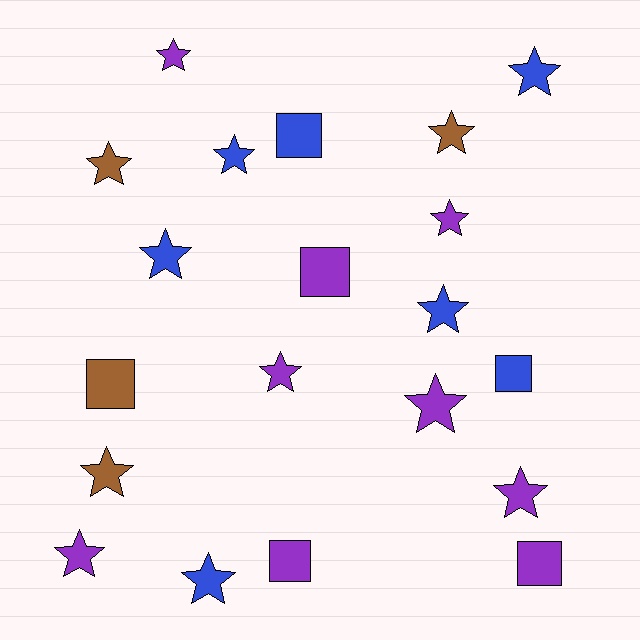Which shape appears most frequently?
Star, with 14 objects.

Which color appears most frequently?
Purple, with 9 objects.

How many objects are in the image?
There are 20 objects.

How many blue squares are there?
There are 2 blue squares.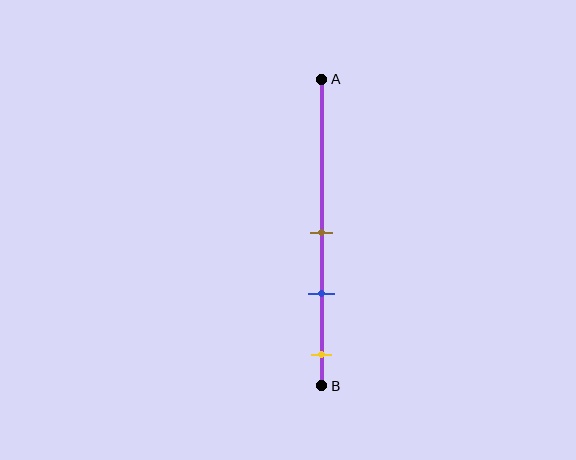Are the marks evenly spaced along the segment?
Yes, the marks are approximately evenly spaced.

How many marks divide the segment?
There are 3 marks dividing the segment.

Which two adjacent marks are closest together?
The brown and blue marks are the closest adjacent pair.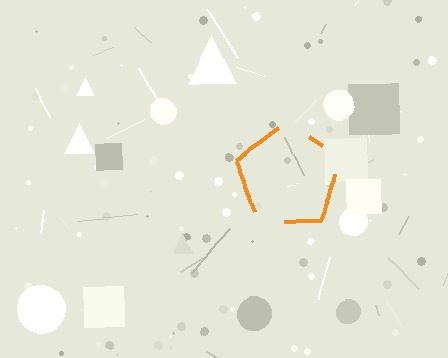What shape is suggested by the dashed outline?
The dashed outline suggests a pentagon.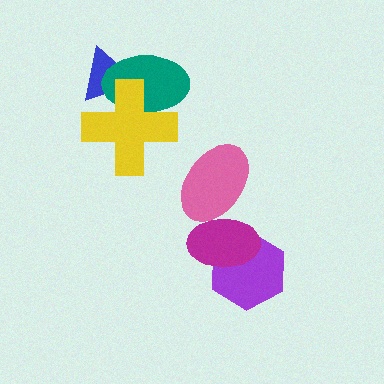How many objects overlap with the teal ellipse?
2 objects overlap with the teal ellipse.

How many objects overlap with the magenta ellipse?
2 objects overlap with the magenta ellipse.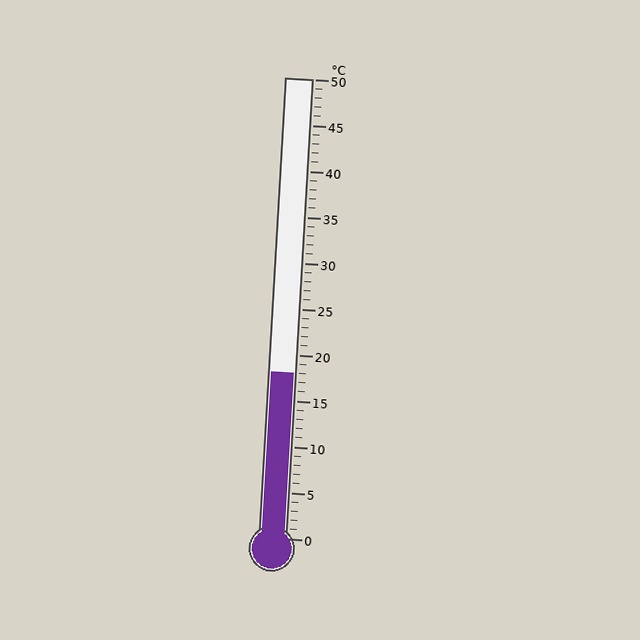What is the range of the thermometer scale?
The thermometer scale ranges from 0°C to 50°C.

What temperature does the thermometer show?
The thermometer shows approximately 18°C.